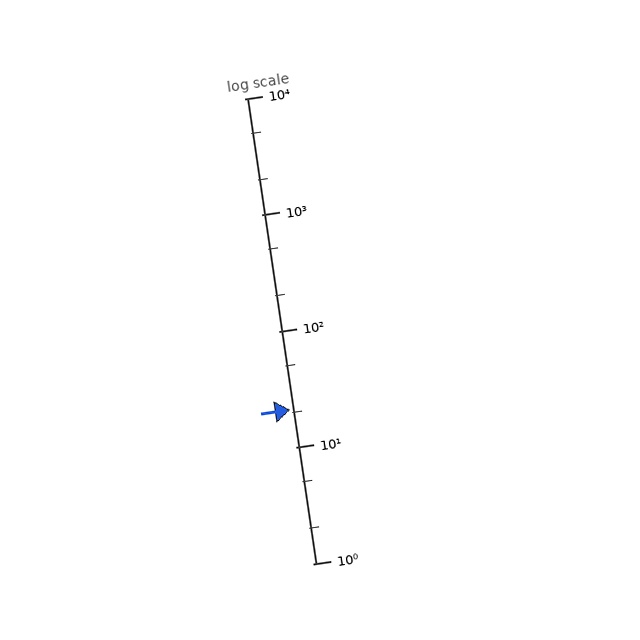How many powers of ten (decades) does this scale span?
The scale spans 4 decades, from 1 to 10000.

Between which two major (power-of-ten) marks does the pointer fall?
The pointer is between 10 and 100.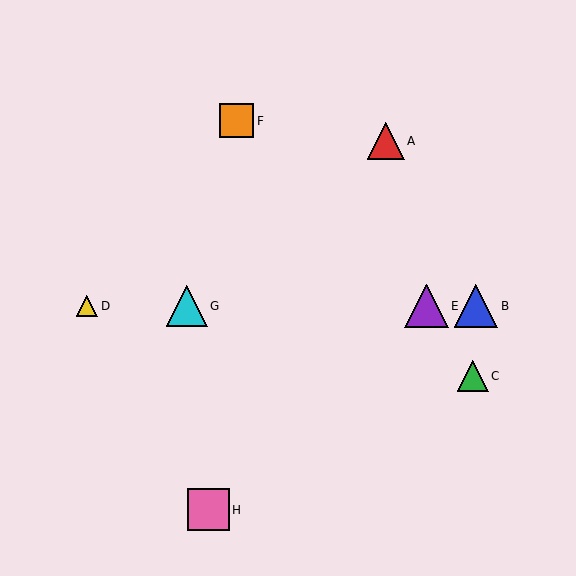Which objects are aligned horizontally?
Objects B, D, E, G are aligned horizontally.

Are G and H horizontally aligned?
No, G is at y≈306 and H is at y≈510.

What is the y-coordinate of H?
Object H is at y≈510.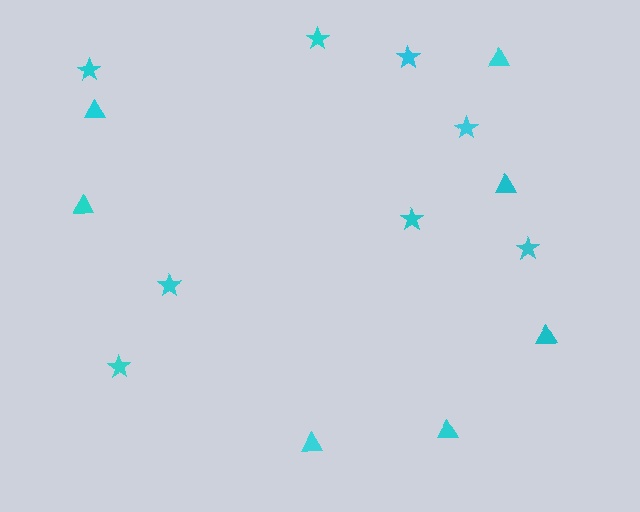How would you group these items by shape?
There are 2 groups: one group of stars (8) and one group of triangles (7).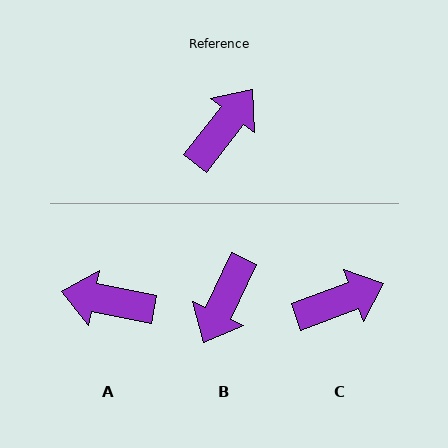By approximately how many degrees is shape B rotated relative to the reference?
Approximately 167 degrees clockwise.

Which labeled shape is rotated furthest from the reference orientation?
B, about 167 degrees away.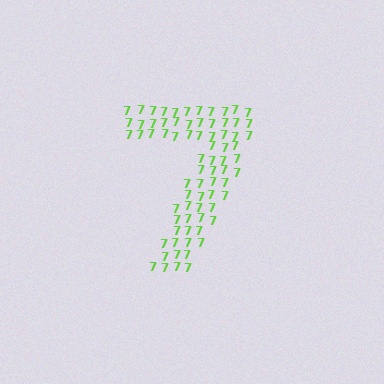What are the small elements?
The small elements are digit 7's.